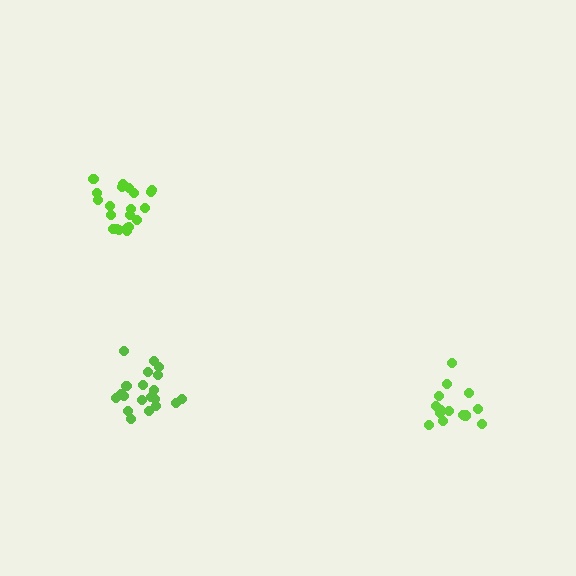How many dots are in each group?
Group 1: 21 dots, Group 2: 21 dots, Group 3: 15 dots (57 total).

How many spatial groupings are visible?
There are 3 spatial groupings.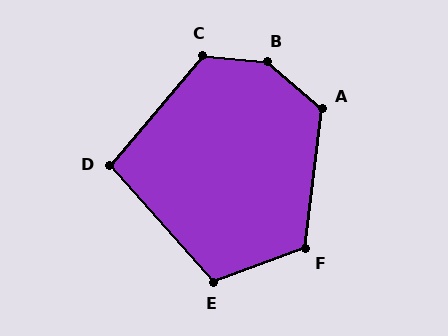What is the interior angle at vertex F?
Approximately 117 degrees (obtuse).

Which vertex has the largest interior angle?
B, at approximately 145 degrees.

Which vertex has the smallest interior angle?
D, at approximately 98 degrees.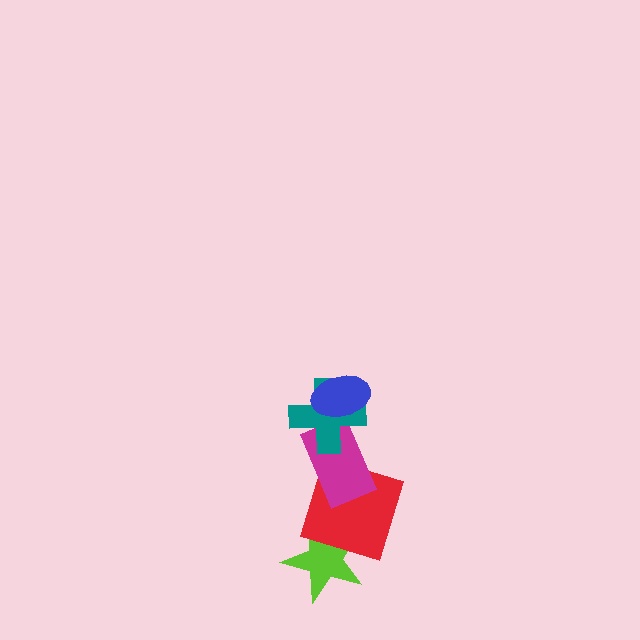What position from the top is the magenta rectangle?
The magenta rectangle is 3rd from the top.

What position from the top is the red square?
The red square is 4th from the top.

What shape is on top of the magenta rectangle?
The teal cross is on top of the magenta rectangle.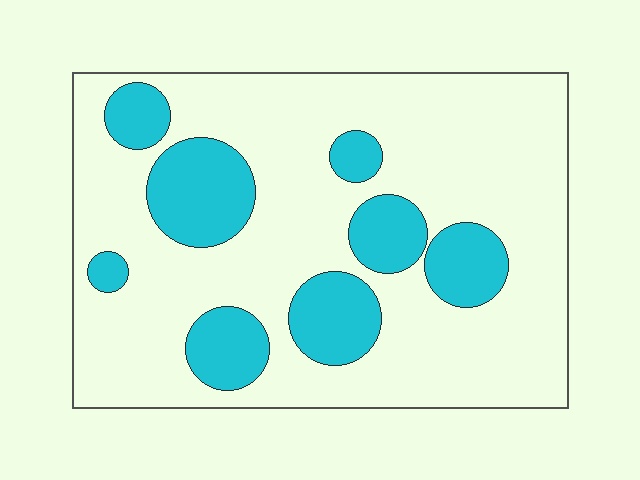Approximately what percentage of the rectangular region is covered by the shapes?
Approximately 25%.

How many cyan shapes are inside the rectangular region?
8.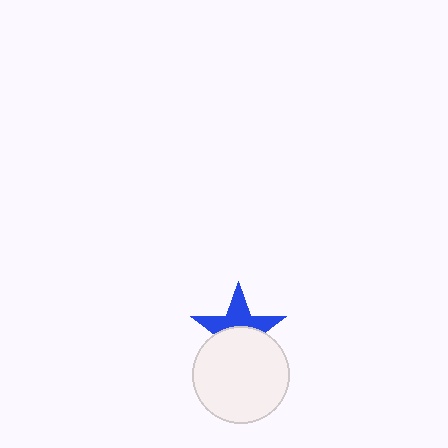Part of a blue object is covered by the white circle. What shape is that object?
It is a star.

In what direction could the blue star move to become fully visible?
The blue star could move up. That would shift it out from behind the white circle entirely.